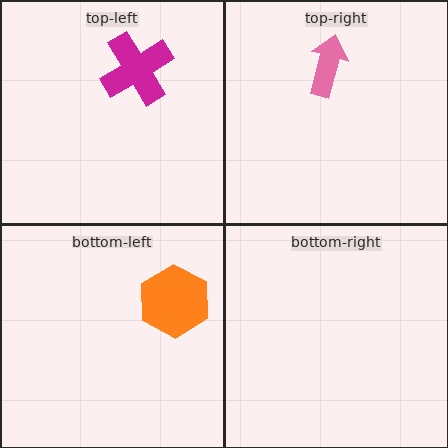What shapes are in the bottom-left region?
The orange hexagon.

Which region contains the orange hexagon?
The bottom-left region.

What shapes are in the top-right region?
The pink arrow.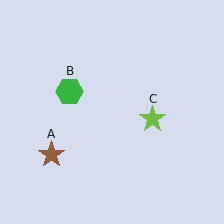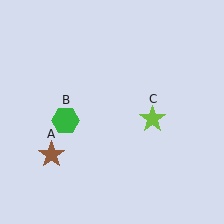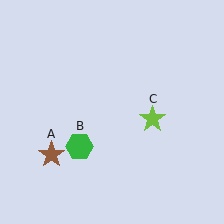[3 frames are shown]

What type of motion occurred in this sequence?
The green hexagon (object B) rotated counterclockwise around the center of the scene.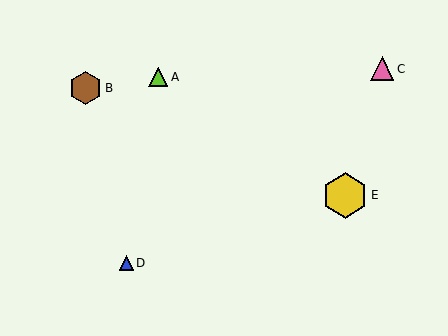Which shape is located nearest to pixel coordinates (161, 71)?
The lime triangle (labeled A) at (158, 77) is nearest to that location.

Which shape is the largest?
The yellow hexagon (labeled E) is the largest.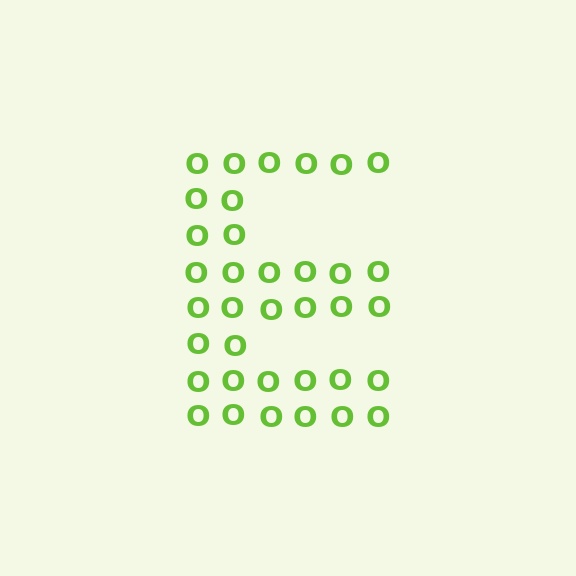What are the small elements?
The small elements are letter O's.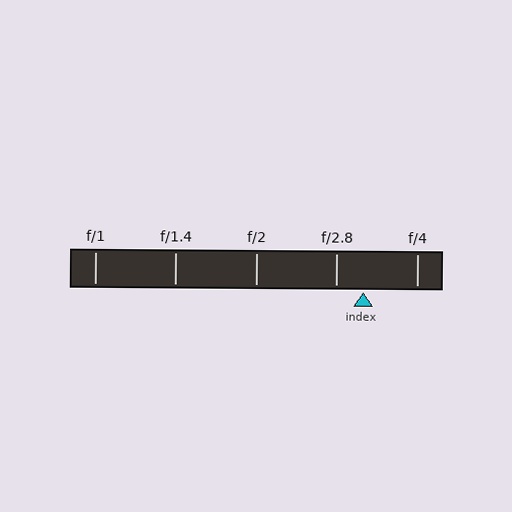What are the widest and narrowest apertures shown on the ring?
The widest aperture shown is f/1 and the narrowest is f/4.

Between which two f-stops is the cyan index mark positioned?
The index mark is between f/2.8 and f/4.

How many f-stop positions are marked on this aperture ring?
There are 5 f-stop positions marked.